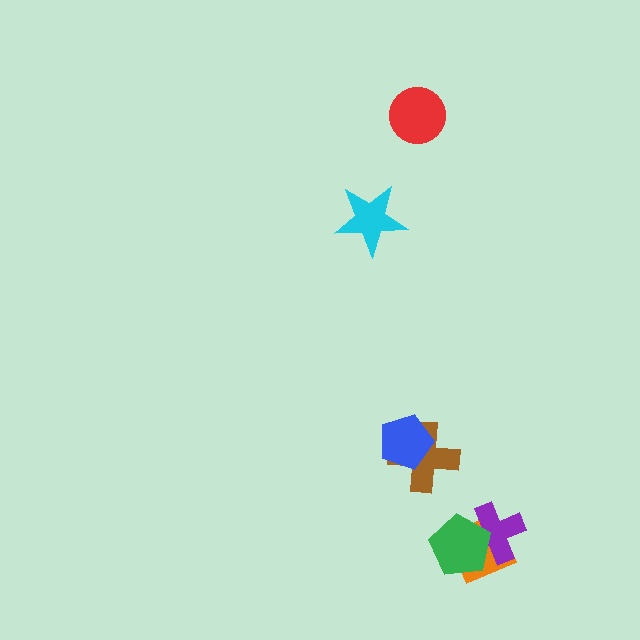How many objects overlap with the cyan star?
0 objects overlap with the cyan star.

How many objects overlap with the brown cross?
1 object overlaps with the brown cross.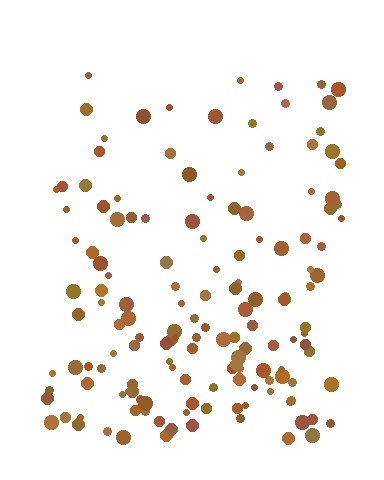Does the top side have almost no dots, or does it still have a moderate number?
Still a moderate number, just noticeably fewer than the bottom.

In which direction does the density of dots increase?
From top to bottom, with the bottom side densest.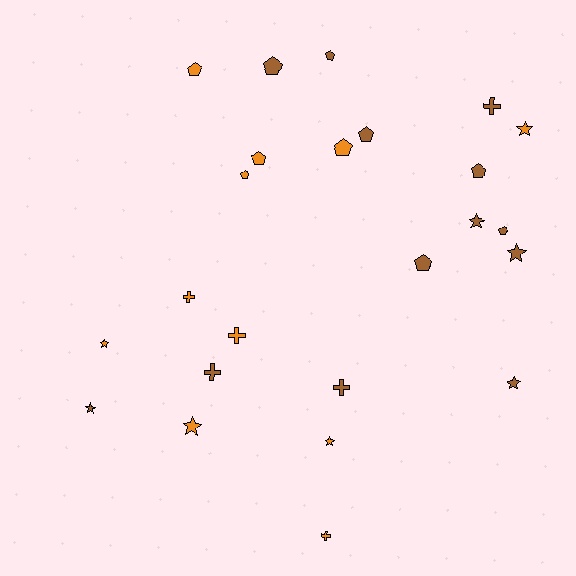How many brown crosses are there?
There are 3 brown crosses.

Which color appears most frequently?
Brown, with 13 objects.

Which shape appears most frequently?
Pentagon, with 10 objects.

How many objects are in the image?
There are 24 objects.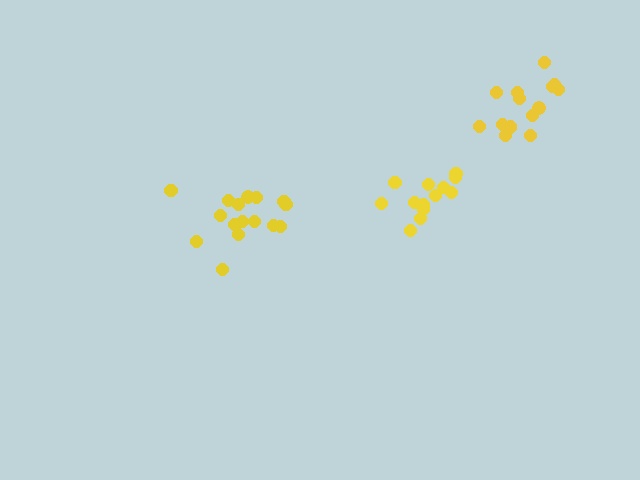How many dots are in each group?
Group 1: 13 dots, Group 2: 16 dots, Group 3: 14 dots (43 total).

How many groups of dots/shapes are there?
There are 3 groups.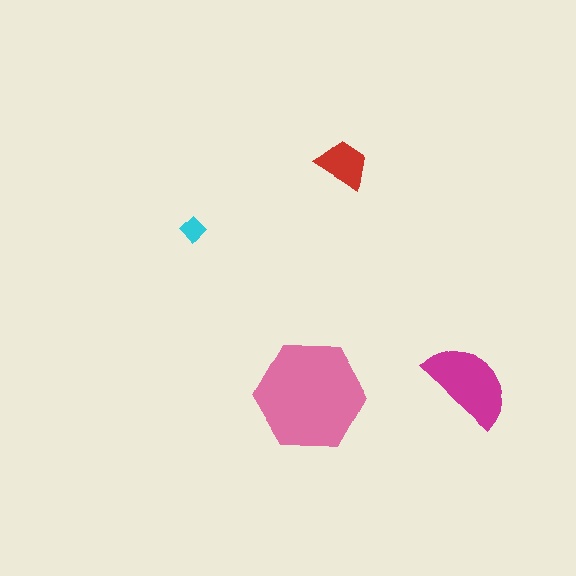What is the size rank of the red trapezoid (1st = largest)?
3rd.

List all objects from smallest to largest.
The cyan diamond, the red trapezoid, the magenta semicircle, the pink hexagon.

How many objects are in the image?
There are 4 objects in the image.